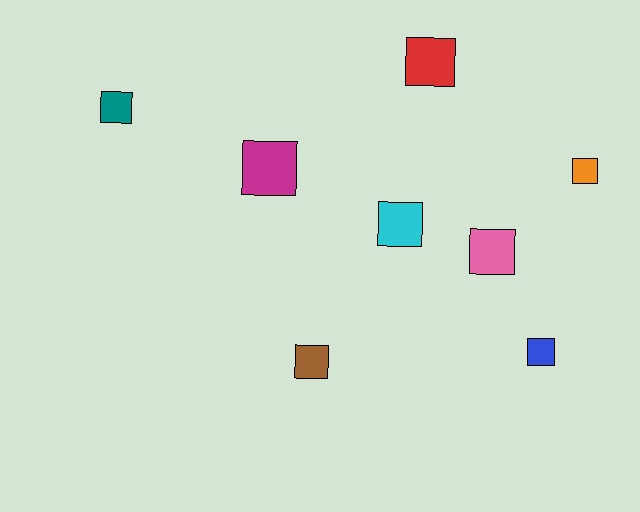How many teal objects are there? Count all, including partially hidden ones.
There is 1 teal object.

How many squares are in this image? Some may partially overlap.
There are 8 squares.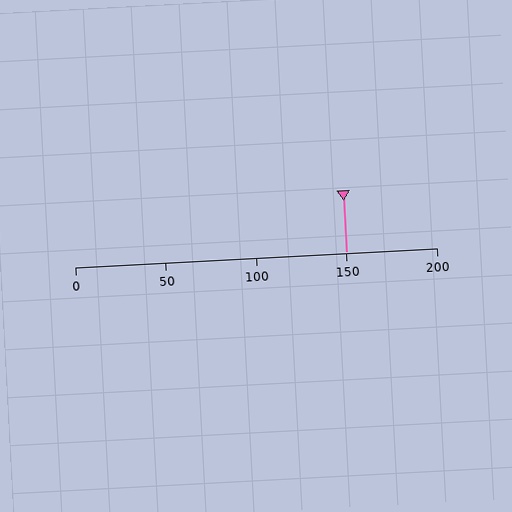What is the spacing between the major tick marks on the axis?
The major ticks are spaced 50 apart.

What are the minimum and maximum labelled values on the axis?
The axis runs from 0 to 200.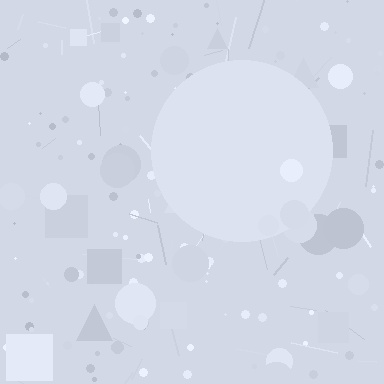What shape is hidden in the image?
A circle is hidden in the image.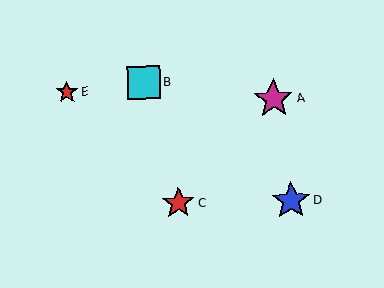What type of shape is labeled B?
Shape B is a cyan square.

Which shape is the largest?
The magenta star (labeled A) is the largest.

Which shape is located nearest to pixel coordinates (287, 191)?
The blue star (labeled D) at (291, 201) is nearest to that location.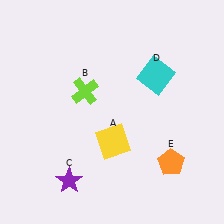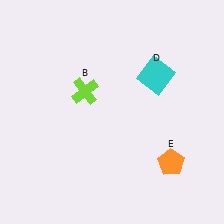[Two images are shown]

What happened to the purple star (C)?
The purple star (C) was removed in Image 2. It was in the bottom-left area of Image 1.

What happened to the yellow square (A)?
The yellow square (A) was removed in Image 2. It was in the bottom-right area of Image 1.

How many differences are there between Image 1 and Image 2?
There are 2 differences between the two images.